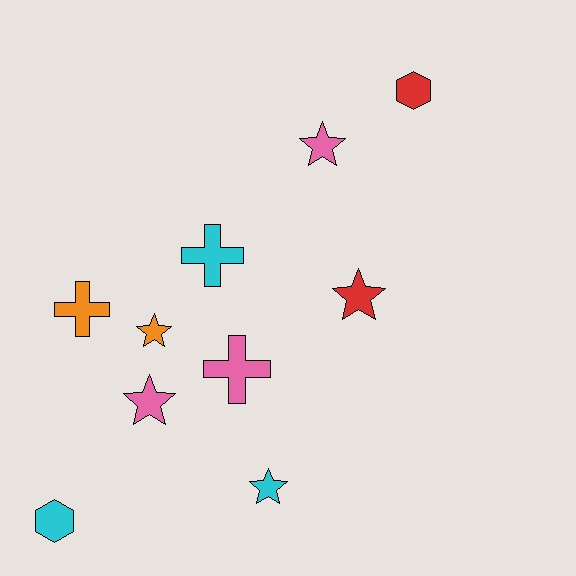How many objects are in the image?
There are 10 objects.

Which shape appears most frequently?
Star, with 5 objects.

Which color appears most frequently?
Pink, with 3 objects.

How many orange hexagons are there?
There are no orange hexagons.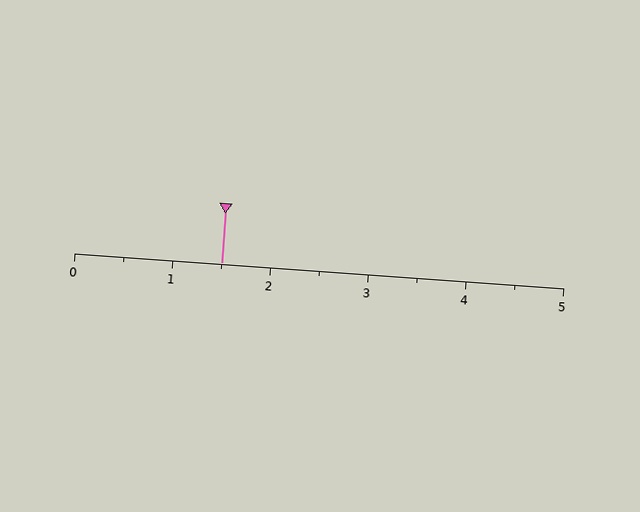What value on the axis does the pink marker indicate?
The marker indicates approximately 1.5.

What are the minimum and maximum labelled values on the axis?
The axis runs from 0 to 5.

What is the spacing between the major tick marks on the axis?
The major ticks are spaced 1 apart.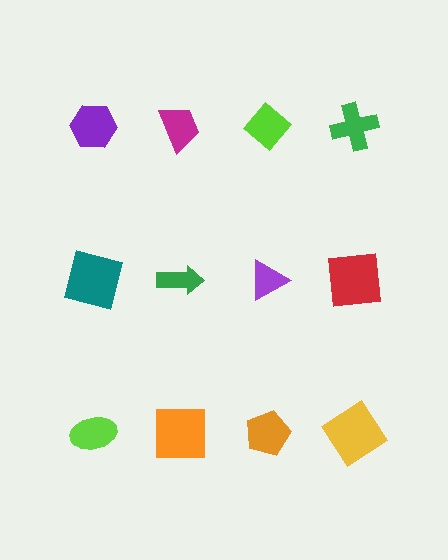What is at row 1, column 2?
A magenta trapezoid.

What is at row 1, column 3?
A lime diamond.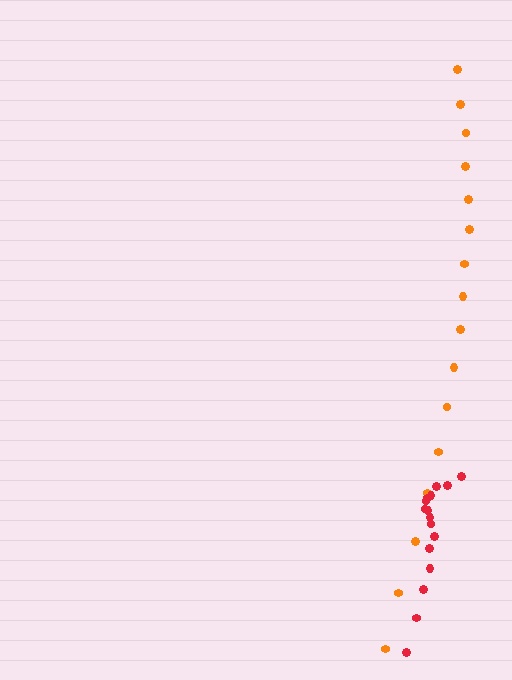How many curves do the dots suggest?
There are 2 distinct paths.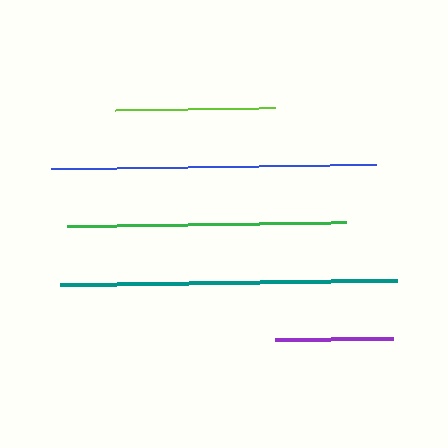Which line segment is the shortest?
The purple line is the shortest at approximately 118 pixels.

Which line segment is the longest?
The teal line is the longest at approximately 336 pixels.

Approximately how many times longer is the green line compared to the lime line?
The green line is approximately 1.7 times the length of the lime line.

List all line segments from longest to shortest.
From longest to shortest: teal, blue, green, lime, purple.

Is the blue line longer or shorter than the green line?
The blue line is longer than the green line.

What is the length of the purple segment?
The purple segment is approximately 118 pixels long.